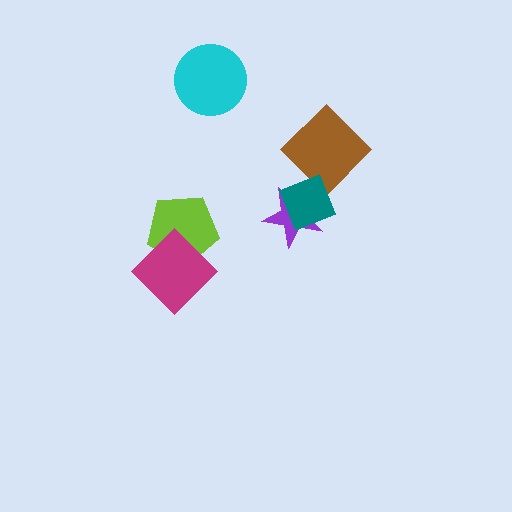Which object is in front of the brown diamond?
The teal diamond is in front of the brown diamond.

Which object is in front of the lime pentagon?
The magenta diamond is in front of the lime pentagon.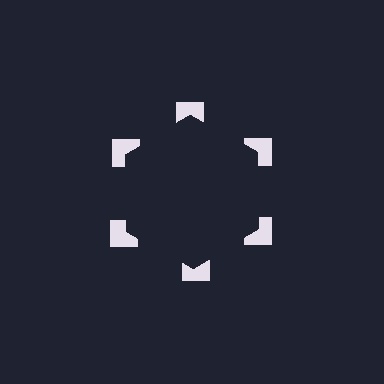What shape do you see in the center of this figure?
An illusory hexagon — its edges are inferred from the aligned wedge cuts in the notched squares, not physically drawn.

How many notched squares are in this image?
There are 6 — one at each vertex of the illusory hexagon.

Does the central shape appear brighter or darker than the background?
It typically appears slightly darker than the background, even though no actual brightness change is drawn.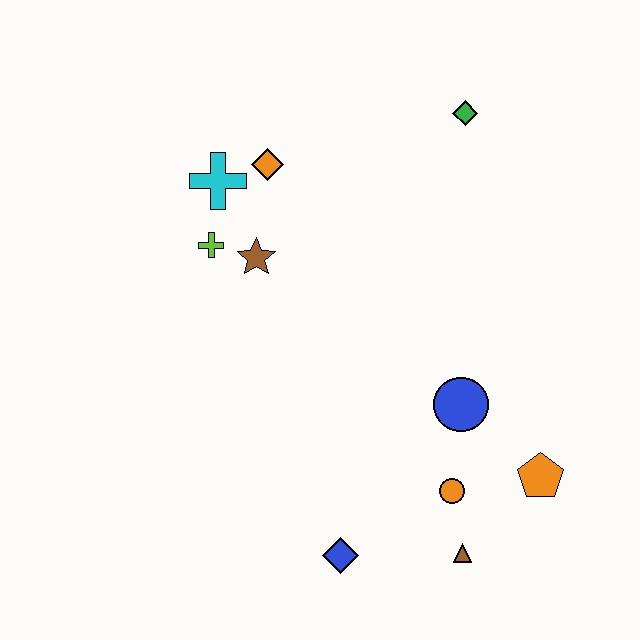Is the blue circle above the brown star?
No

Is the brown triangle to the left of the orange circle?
No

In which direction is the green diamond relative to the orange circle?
The green diamond is above the orange circle.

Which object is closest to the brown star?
The lime cross is closest to the brown star.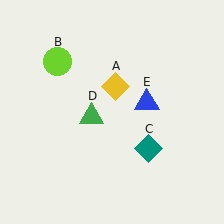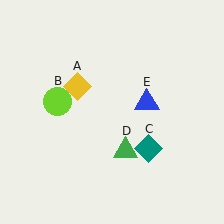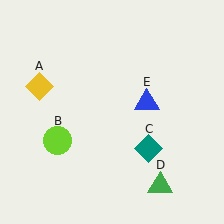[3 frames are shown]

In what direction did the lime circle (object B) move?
The lime circle (object B) moved down.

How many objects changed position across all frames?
3 objects changed position: yellow diamond (object A), lime circle (object B), green triangle (object D).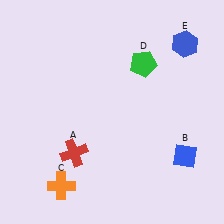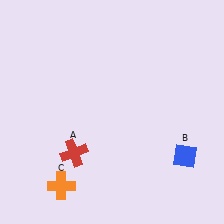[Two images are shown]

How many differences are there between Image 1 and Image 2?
There are 2 differences between the two images.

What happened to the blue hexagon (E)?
The blue hexagon (E) was removed in Image 2. It was in the top-right area of Image 1.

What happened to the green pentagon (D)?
The green pentagon (D) was removed in Image 2. It was in the top-right area of Image 1.